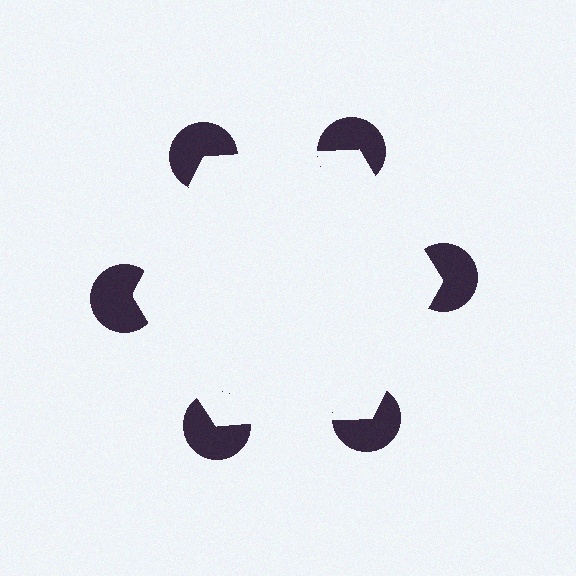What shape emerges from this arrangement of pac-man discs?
An illusory hexagon — its edges are inferred from the aligned wedge cuts in the pac-man discs, not physically drawn.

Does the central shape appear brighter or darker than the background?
It typically appears slightly brighter than the background, even though no actual brightness change is drawn.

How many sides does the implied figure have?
6 sides.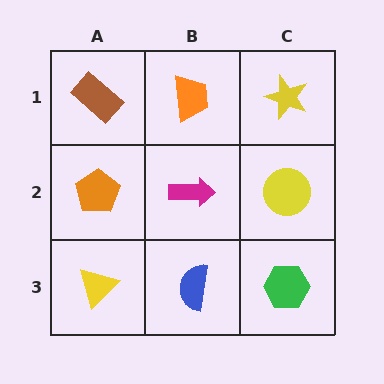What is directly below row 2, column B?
A blue semicircle.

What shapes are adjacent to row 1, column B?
A magenta arrow (row 2, column B), a brown rectangle (row 1, column A), a yellow star (row 1, column C).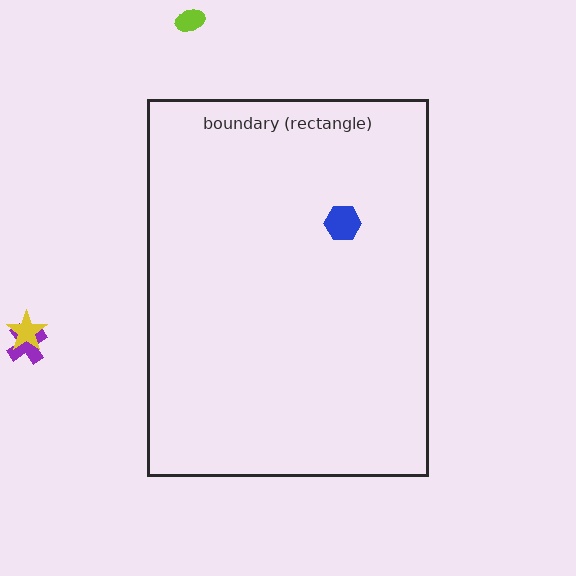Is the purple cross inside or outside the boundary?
Outside.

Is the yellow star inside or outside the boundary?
Outside.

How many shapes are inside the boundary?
1 inside, 3 outside.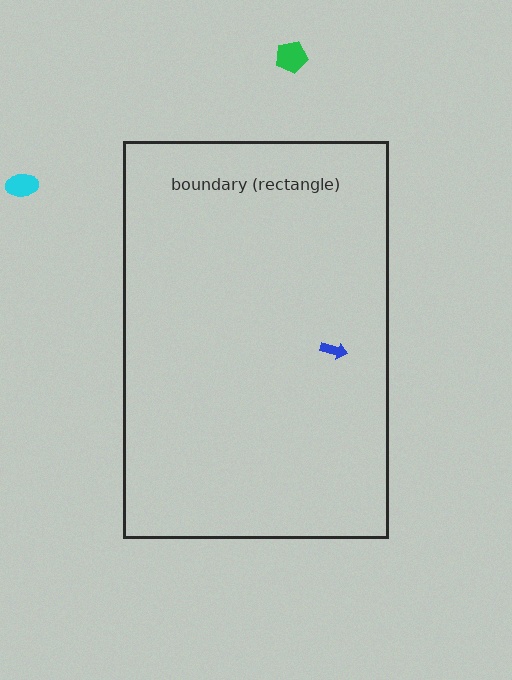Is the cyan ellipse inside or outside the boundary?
Outside.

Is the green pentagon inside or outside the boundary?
Outside.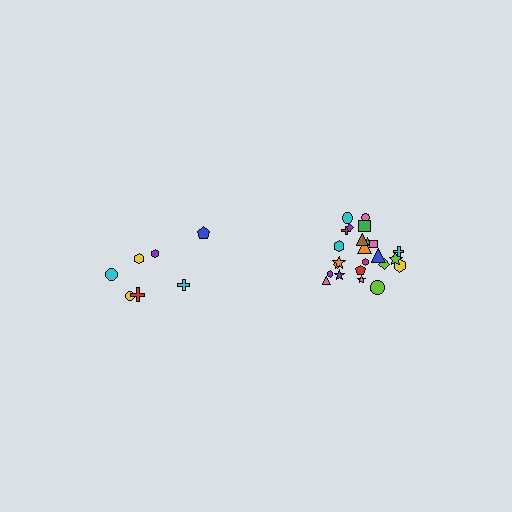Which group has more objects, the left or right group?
The right group.